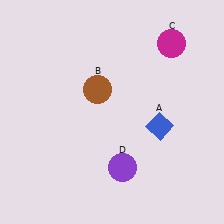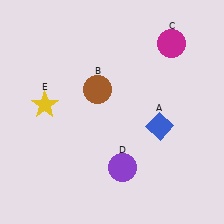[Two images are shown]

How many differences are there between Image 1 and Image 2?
There is 1 difference between the two images.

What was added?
A yellow star (E) was added in Image 2.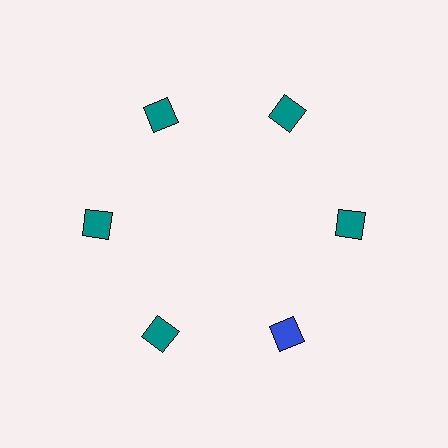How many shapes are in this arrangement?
There are 6 shapes arranged in a ring pattern.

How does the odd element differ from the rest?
It has a different color: blue instead of teal.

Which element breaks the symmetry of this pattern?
The blue diamond at roughly the 5 o'clock position breaks the symmetry. All other shapes are teal diamonds.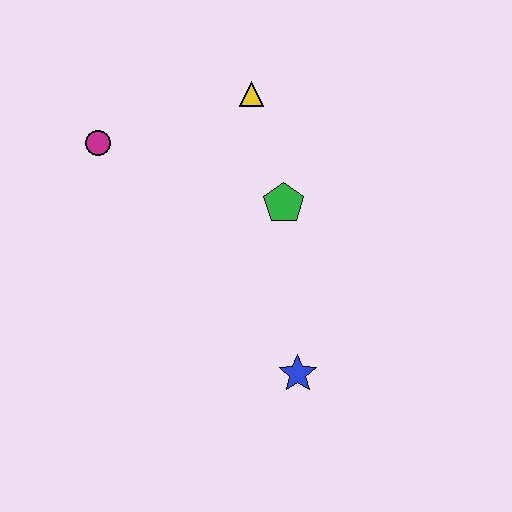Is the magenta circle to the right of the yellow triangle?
No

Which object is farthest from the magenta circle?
The blue star is farthest from the magenta circle.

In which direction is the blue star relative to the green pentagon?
The blue star is below the green pentagon.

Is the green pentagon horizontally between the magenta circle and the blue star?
Yes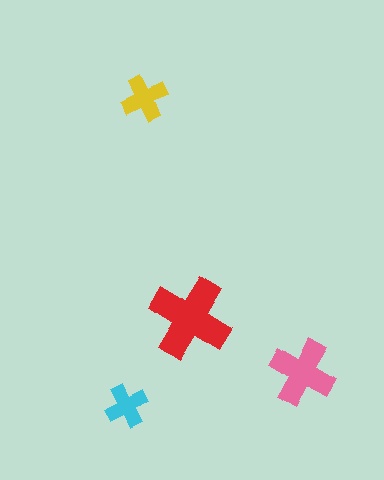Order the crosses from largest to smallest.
the red one, the pink one, the yellow one, the cyan one.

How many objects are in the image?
There are 4 objects in the image.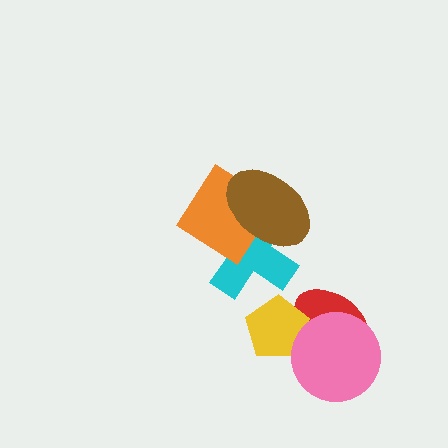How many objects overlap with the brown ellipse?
2 objects overlap with the brown ellipse.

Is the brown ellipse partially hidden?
No, no other shape covers it.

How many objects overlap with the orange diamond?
2 objects overlap with the orange diamond.